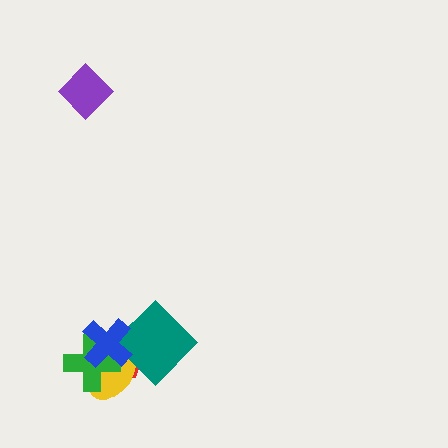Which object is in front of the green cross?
The blue cross is in front of the green cross.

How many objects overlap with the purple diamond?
0 objects overlap with the purple diamond.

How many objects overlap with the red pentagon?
4 objects overlap with the red pentagon.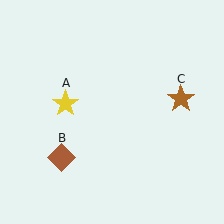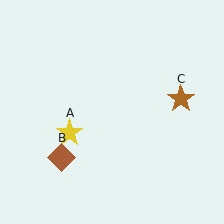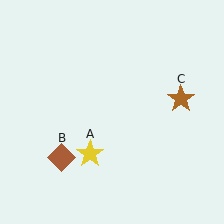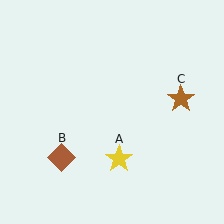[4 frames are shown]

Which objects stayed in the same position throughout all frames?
Brown diamond (object B) and brown star (object C) remained stationary.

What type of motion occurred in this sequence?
The yellow star (object A) rotated counterclockwise around the center of the scene.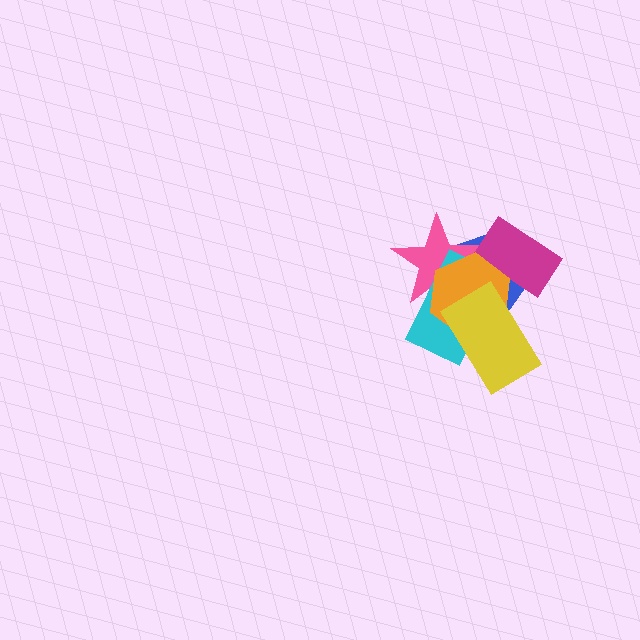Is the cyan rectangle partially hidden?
Yes, it is partially covered by another shape.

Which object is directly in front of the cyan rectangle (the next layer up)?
The orange hexagon is directly in front of the cyan rectangle.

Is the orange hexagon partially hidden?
Yes, it is partially covered by another shape.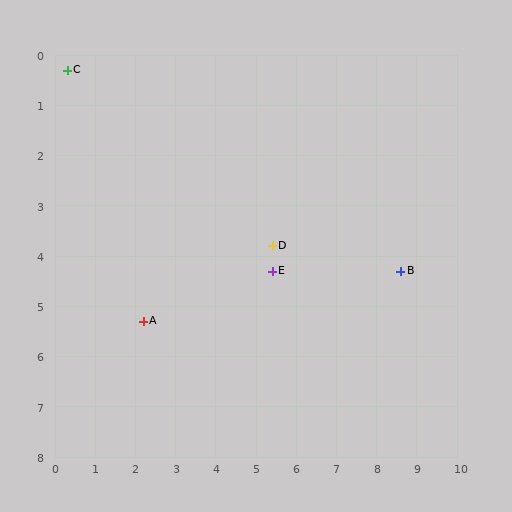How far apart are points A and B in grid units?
Points A and B are about 6.5 grid units apart.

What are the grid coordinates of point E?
Point E is at approximately (5.4, 4.3).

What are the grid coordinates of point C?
Point C is at approximately (0.3, 0.3).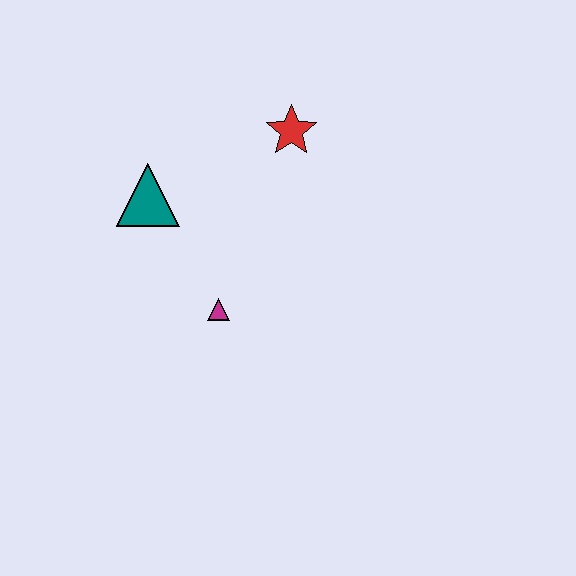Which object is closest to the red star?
The teal triangle is closest to the red star.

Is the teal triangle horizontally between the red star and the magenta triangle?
No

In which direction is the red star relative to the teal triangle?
The red star is to the right of the teal triangle.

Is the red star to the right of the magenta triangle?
Yes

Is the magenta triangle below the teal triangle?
Yes